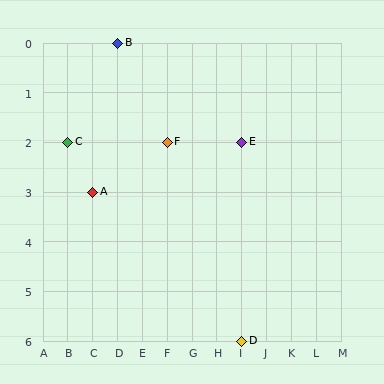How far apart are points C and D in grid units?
Points C and D are 7 columns and 4 rows apart (about 8.1 grid units diagonally).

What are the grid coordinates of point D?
Point D is at grid coordinates (I, 6).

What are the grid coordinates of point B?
Point B is at grid coordinates (D, 0).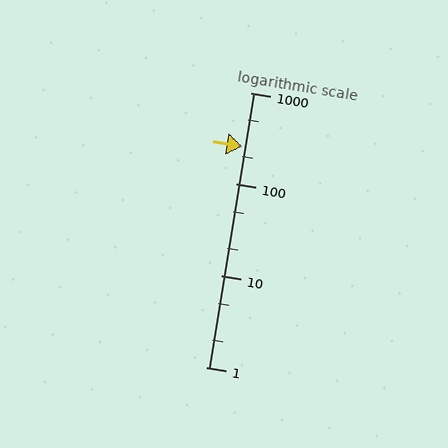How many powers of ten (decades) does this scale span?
The scale spans 3 decades, from 1 to 1000.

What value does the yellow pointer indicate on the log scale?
The pointer indicates approximately 260.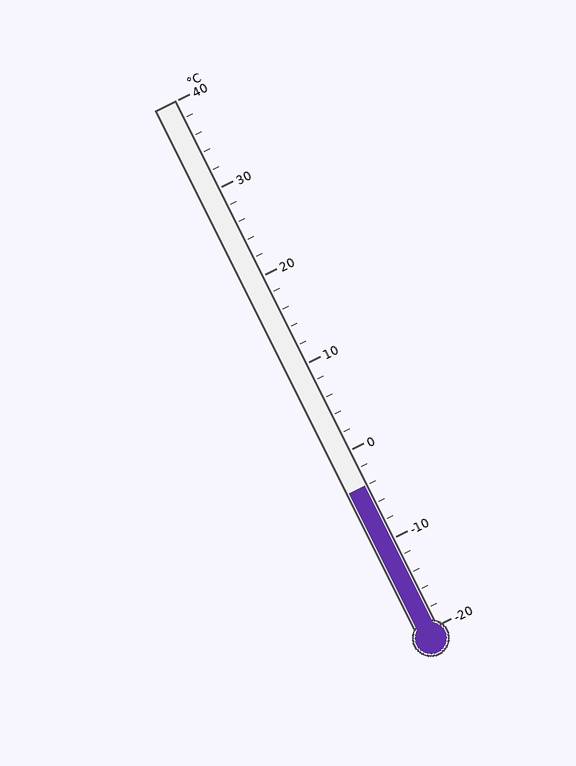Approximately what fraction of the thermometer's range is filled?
The thermometer is filled to approximately 25% of its range.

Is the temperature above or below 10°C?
The temperature is below 10°C.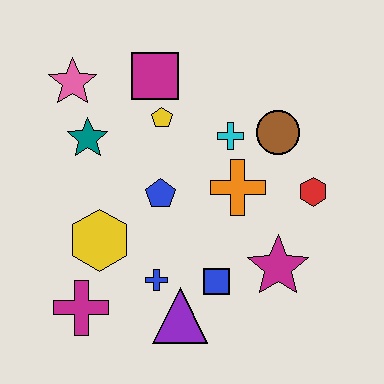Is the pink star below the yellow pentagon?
No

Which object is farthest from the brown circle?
The magenta cross is farthest from the brown circle.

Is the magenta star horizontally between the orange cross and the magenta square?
No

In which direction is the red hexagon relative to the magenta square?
The red hexagon is to the right of the magenta square.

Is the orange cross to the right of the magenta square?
Yes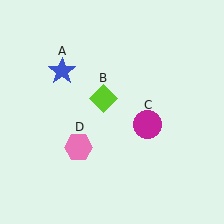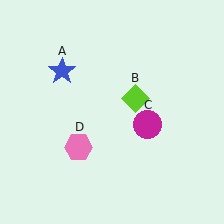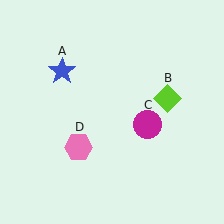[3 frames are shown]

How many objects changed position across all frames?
1 object changed position: lime diamond (object B).